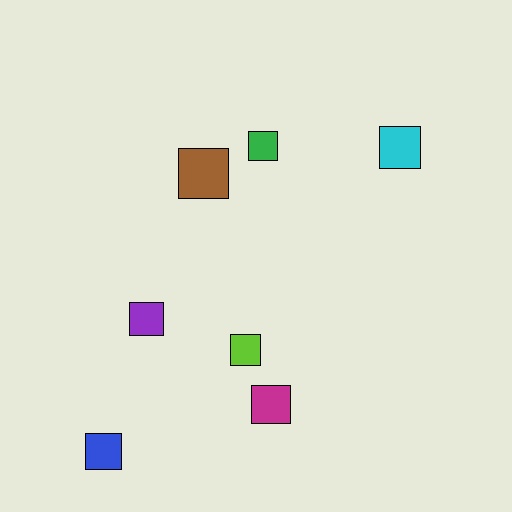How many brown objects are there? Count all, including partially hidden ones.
There is 1 brown object.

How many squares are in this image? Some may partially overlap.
There are 7 squares.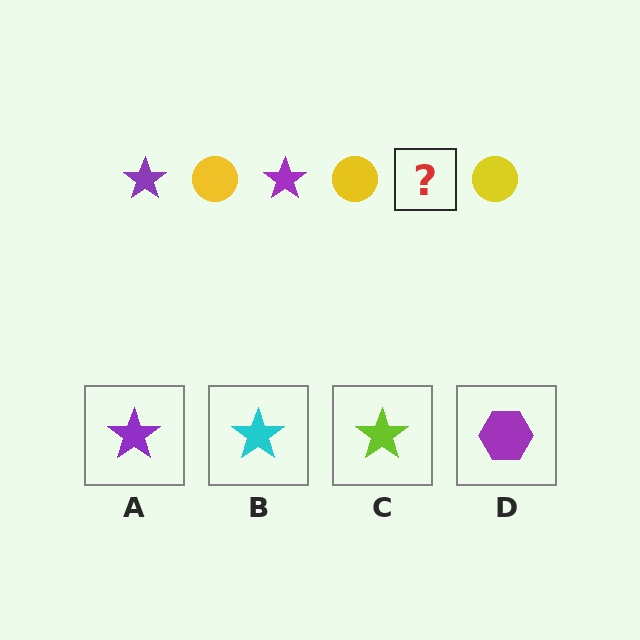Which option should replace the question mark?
Option A.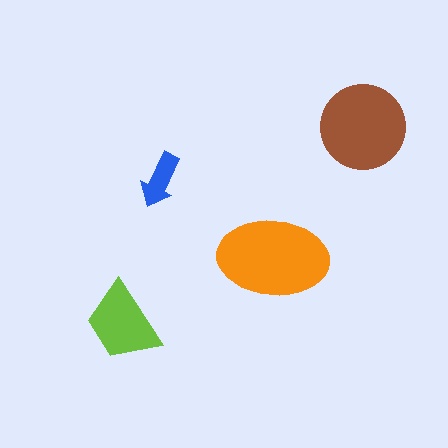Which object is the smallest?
The blue arrow.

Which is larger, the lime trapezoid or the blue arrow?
The lime trapezoid.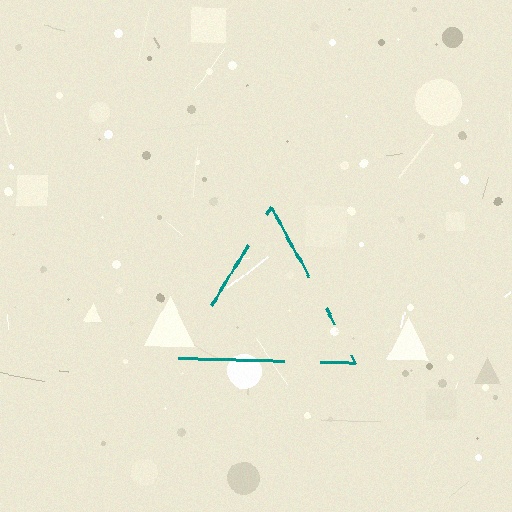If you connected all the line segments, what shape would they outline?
They would outline a triangle.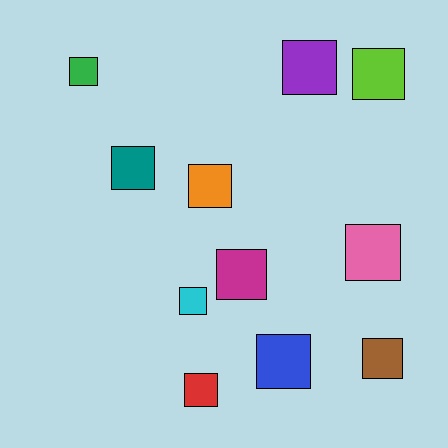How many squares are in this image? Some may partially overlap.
There are 11 squares.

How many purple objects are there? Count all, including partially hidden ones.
There is 1 purple object.